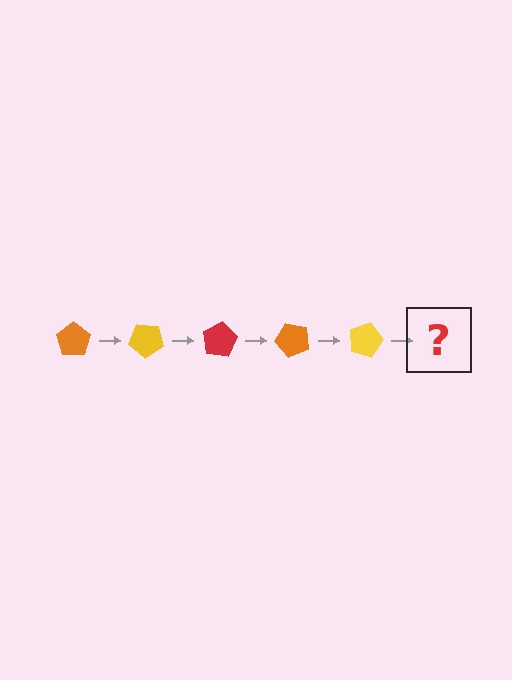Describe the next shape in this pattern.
It should be a red pentagon, rotated 200 degrees from the start.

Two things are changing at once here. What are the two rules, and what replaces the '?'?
The two rules are that it rotates 40 degrees each step and the color cycles through orange, yellow, and red. The '?' should be a red pentagon, rotated 200 degrees from the start.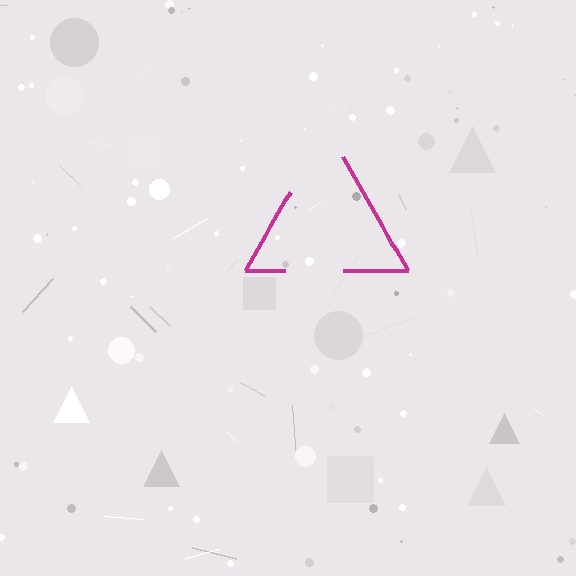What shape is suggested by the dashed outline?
The dashed outline suggests a triangle.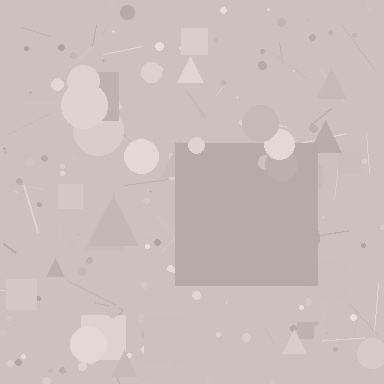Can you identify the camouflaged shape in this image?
The camouflaged shape is a square.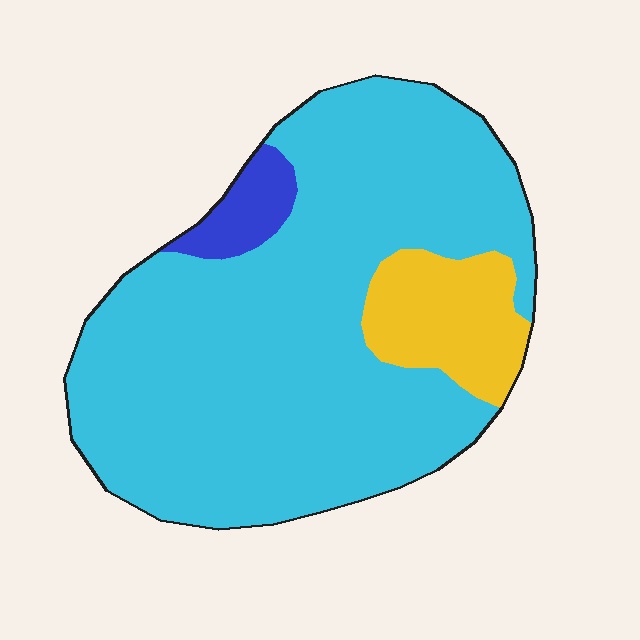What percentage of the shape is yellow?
Yellow covers around 15% of the shape.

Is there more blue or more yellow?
Yellow.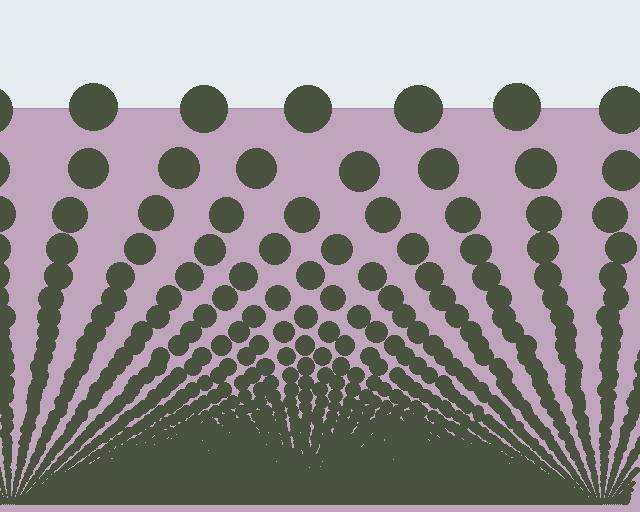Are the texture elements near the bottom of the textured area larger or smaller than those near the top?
Smaller. The gradient is inverted — elements near the bottom are smaller and denser.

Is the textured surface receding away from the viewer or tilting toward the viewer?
The surface appears to tilt toward the viewer. Texture elements get larger and sparser toward the top.